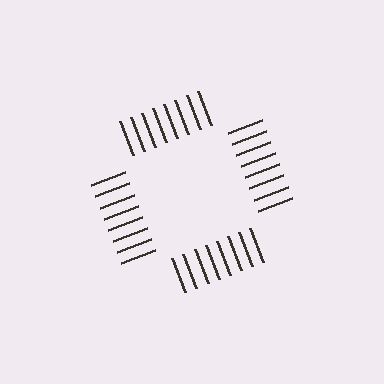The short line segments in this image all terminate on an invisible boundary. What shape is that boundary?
An illusory square — the line segments terminate on its edges but no continuous stroke is drawn.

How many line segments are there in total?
32 — 8 along each of the 4 edges.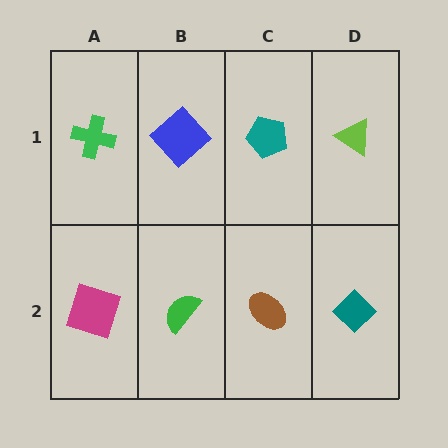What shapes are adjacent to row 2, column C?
A teal pentagon (row 1, column C), a green semicircle (row 2, column B), a teal diamond (row 2, column D).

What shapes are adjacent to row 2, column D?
A lime triangle (row 1, column D), a brown ellipse (row 2, column C).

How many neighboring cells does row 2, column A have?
2.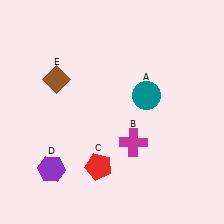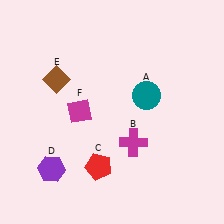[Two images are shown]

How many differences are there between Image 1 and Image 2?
There is 1 difference between the two images.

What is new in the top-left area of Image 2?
A magenta diamond (F) was added in the top-left area of Image 2.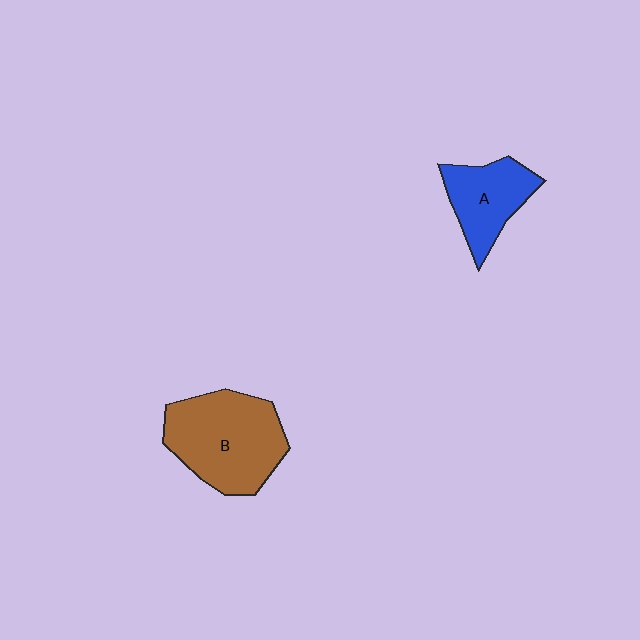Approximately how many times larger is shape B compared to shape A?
Approximately 1.7 times.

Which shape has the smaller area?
Shape A (blue).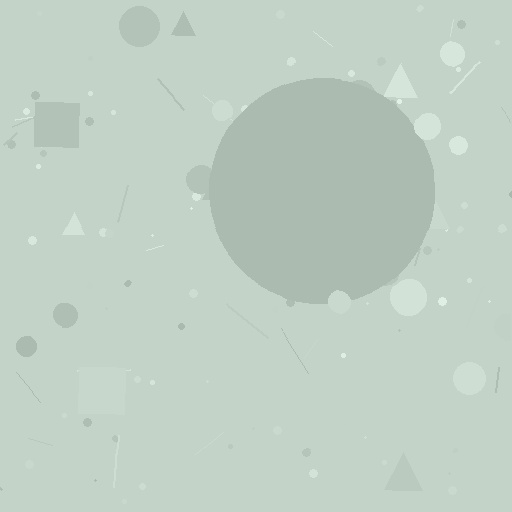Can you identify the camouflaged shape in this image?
The camouflaged shape is a circle.